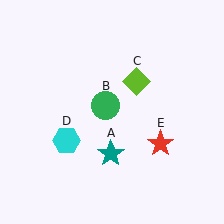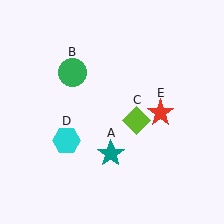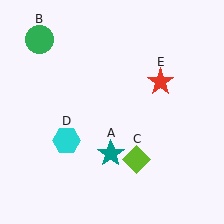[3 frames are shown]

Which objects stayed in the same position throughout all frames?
Teal star (object A) and cyan hexagon (object D) remained stationary.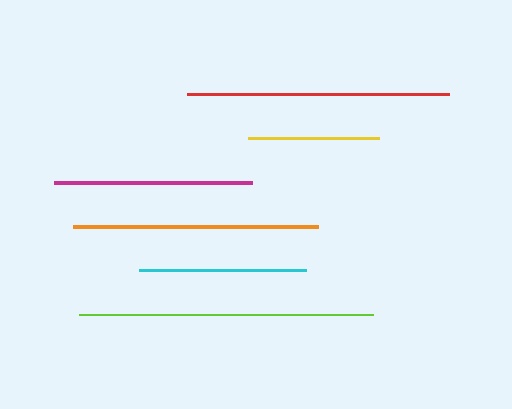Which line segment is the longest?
The lime line is the longest at approximately 294 pixels.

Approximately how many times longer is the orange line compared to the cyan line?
The orange line is approximately 1.5 times the length of the cyan line.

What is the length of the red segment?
The red segment is approximately 263 pixels long.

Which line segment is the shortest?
The yellow line is the shortest at approximately 131 pixels.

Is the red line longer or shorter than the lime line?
The lime line is longer than the red line.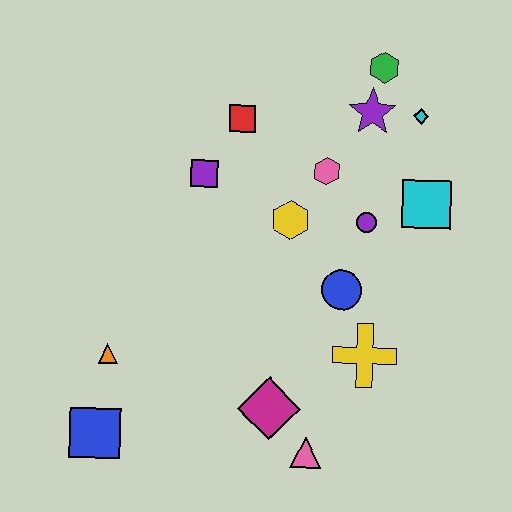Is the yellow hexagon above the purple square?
No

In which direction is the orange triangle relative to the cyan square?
The orange triangle is to the left of the cyan square.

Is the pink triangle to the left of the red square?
No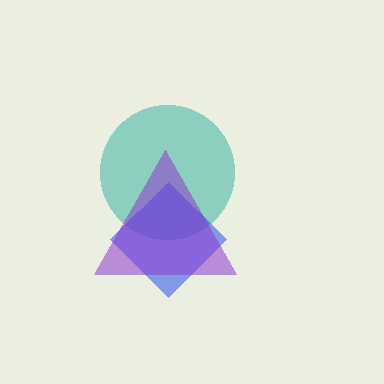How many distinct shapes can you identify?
There are 3 distinct shapes: a teal circle, a blue diamond, a purple triangle.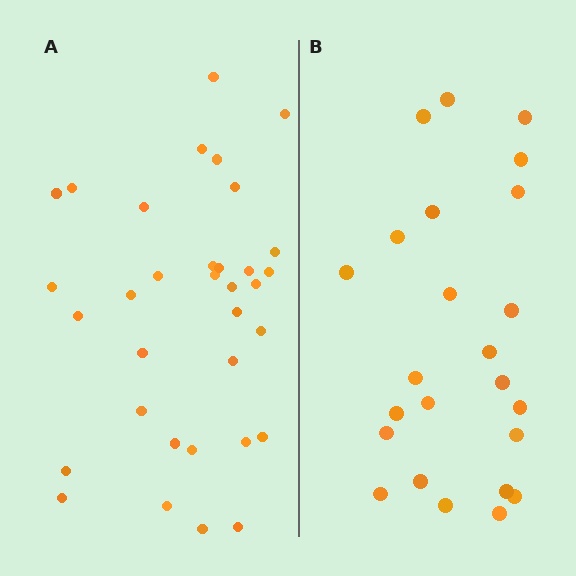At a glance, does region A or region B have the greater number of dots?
Region A (the left region) has more dots.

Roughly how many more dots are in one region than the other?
Region A has roughly 10 or so more dots than region B.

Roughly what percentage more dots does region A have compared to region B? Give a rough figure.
About 40% more.